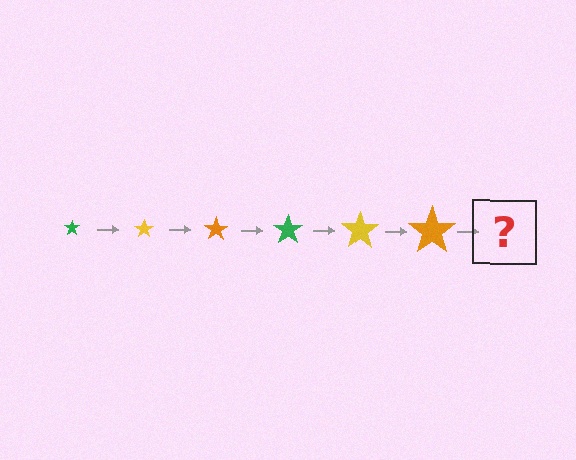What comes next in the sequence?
The next element should be a green star, larger than the previous one.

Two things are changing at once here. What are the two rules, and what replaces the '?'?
The two rules are that the star grows larger each step and the color cycles through green, yellow, and orange. The '?' should be a green star, larger than the previous one.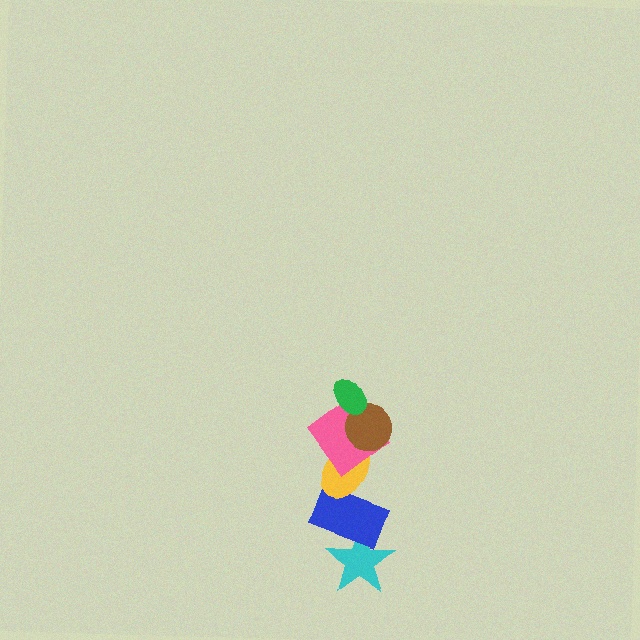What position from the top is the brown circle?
The brown circle is 2nd from the top.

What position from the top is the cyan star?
The cyan star is 6th from the top.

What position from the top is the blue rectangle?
The blue rectangle is 5th from the top.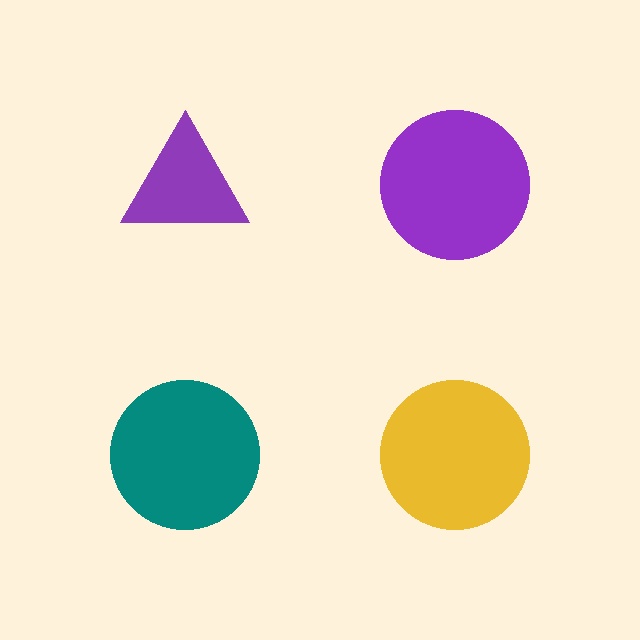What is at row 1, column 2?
A purple circle.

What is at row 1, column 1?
A purple triangle.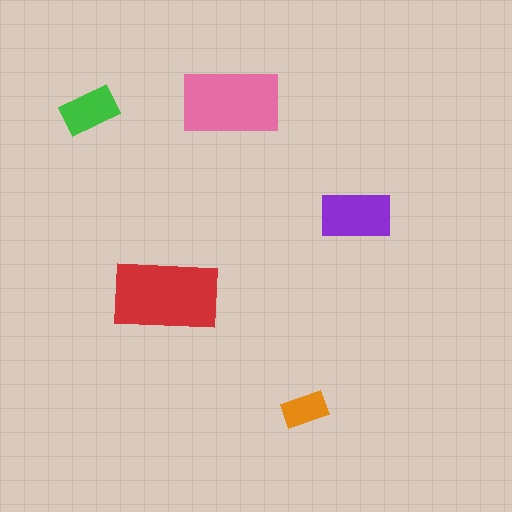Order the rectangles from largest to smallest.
the red one, the pink one, the purple one, the green one, the orange one.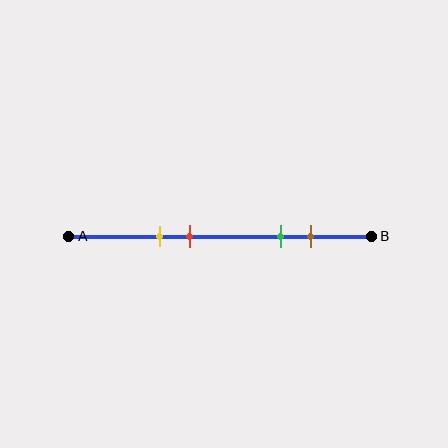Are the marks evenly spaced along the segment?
No, the marks are not evenly spaced.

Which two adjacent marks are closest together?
The yellow and red marks are the closest adjacent pair.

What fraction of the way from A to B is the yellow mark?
The yellow mark is approximately 30% (0.3) of the way from A to B.